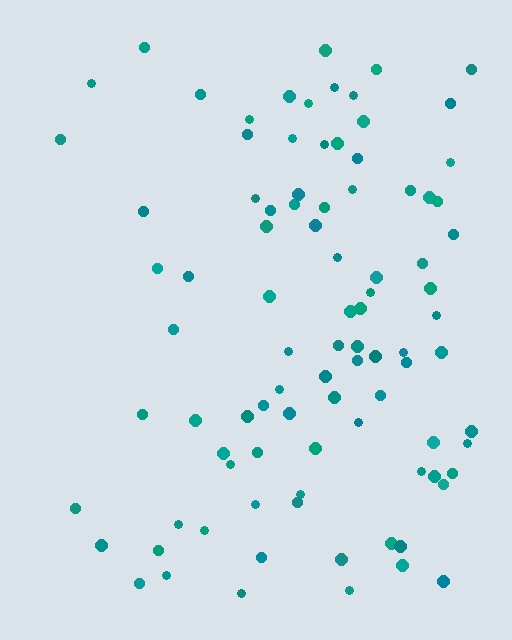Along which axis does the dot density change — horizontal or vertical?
Horizontal.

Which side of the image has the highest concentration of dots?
The right.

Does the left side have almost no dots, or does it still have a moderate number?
Still a moderate number, just noticeably fewer than the right.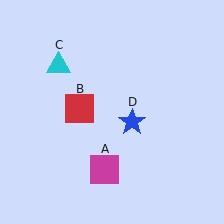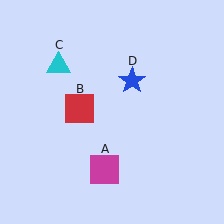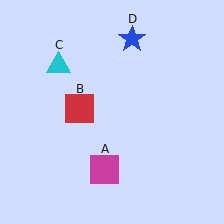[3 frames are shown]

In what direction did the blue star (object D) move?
The blue star (object D) moved up.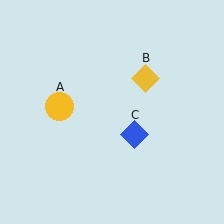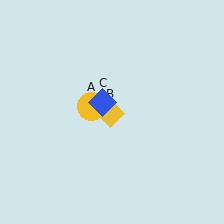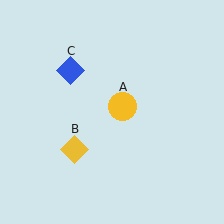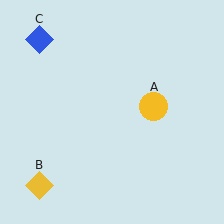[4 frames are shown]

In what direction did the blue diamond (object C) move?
The blue diamond (object C) moved up and to the left.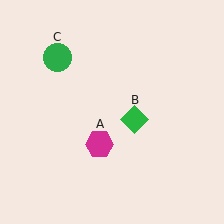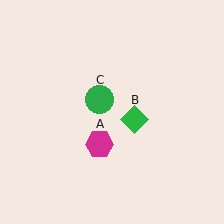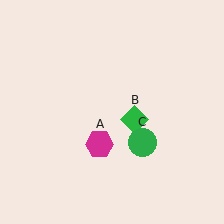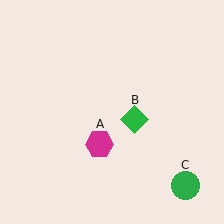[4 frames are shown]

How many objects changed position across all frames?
1 object changed position: green circle (object C).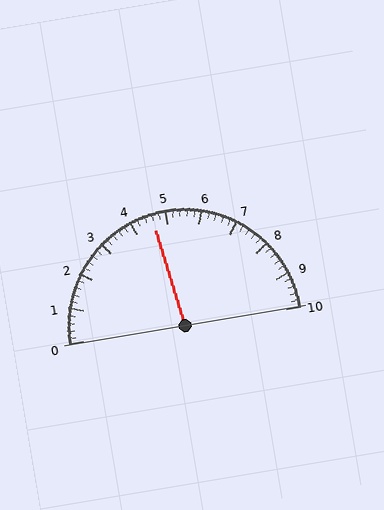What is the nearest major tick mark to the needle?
The nearest major tick mark is 5.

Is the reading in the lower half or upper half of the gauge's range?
The reading is in the lower half of the range (0 to 10).